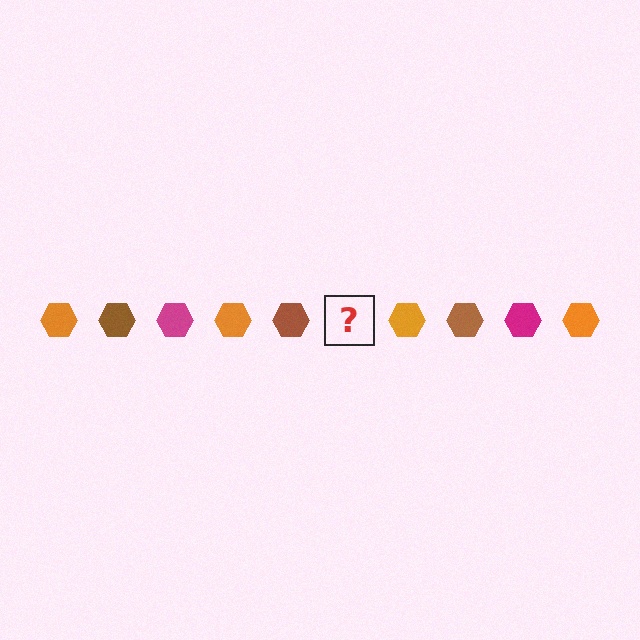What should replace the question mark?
The question mark should be replaced with a magenta hexagon.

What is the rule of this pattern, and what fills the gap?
The rule is that the pattern cycles through orange, brown, magenta hexagons. The gap should be filled with a magenta hexagon.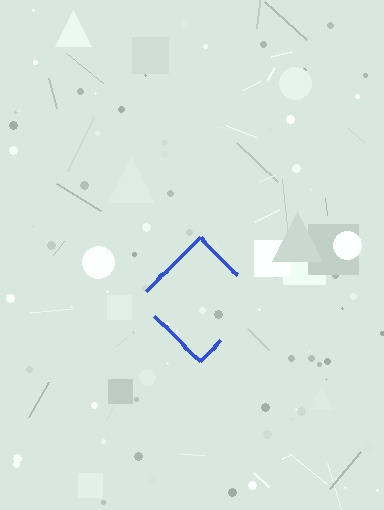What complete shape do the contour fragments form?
The contour fragments form a diamond.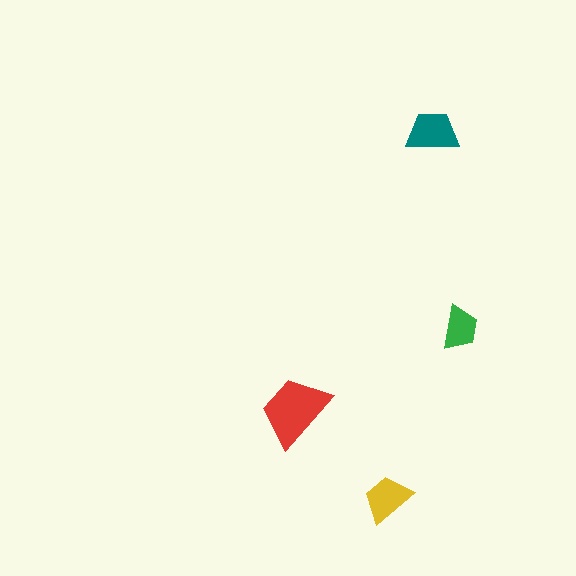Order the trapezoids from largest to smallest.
the red one, the teal one, the yellow one, the green one.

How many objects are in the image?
There are 4 objects in the image.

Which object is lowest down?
The yellow trapezoid is bottommost.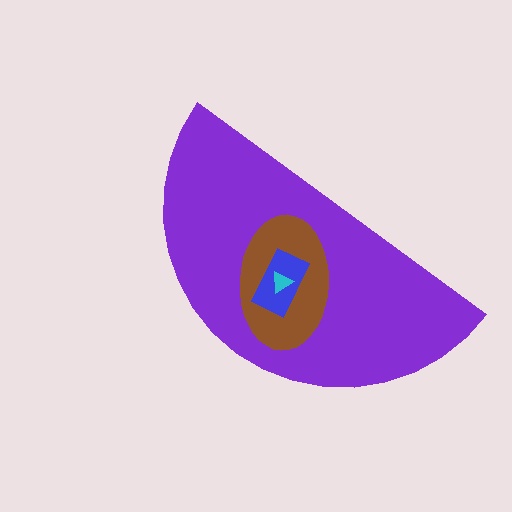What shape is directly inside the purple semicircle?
The brown ellipse.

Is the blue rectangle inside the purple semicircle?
Yes.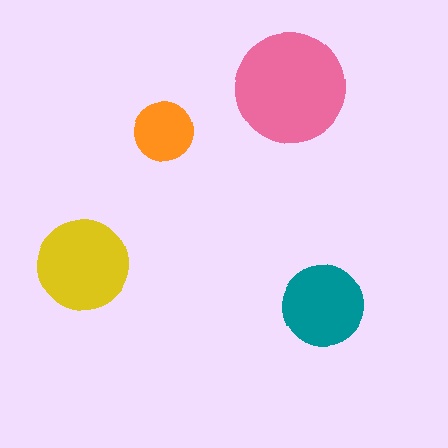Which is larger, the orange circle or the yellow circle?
The yellow one.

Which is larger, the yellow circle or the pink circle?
The pink one.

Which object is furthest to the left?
The yellow circle is leftmost.